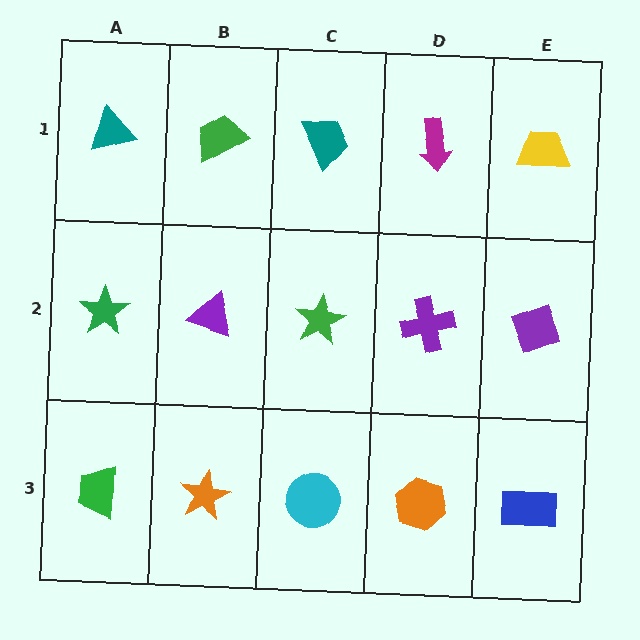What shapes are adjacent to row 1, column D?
A purple cross (row 2, column D), a teal trapezoid (row 1, column C), a yellow trapezoid (row 1, column E).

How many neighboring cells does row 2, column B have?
4.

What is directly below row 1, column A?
A green star.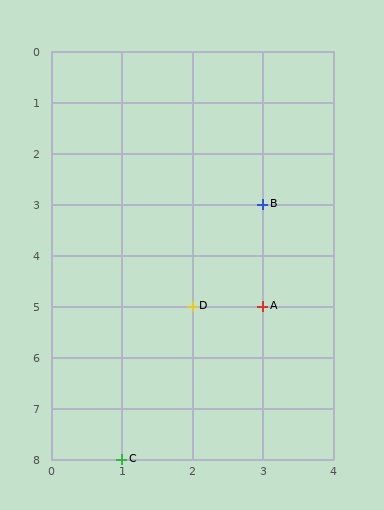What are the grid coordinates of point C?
Point C is at grid coordinates (1, 8).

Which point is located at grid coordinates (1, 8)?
Point C is at (1, 8).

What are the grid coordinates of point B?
Point B is at grid coordinates (3, 3).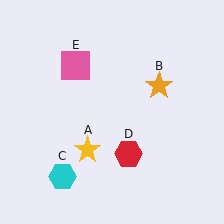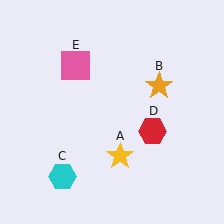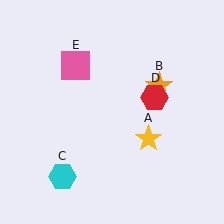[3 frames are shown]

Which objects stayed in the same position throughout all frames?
Orange star (object B) and cyan hexagon (object C) and pink square (object E) remained stationary.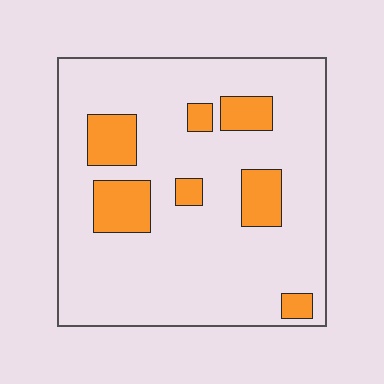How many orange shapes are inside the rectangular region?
7.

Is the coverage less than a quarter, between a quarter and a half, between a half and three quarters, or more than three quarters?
Less than a quarter.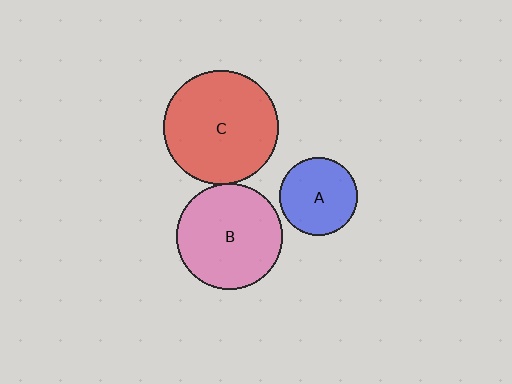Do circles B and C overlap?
Yes.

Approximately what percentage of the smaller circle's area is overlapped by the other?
Approximately 5%.